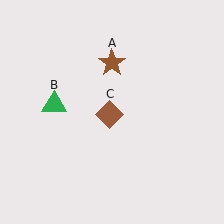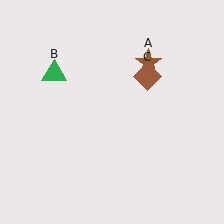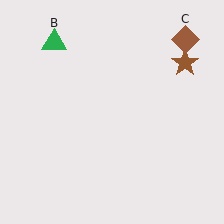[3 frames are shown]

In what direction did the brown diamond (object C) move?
The brown diamond (object C) moved up and to the right.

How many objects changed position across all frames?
3 objects changed position: brown star (object A), green triangle (object B), brown diamond (object C).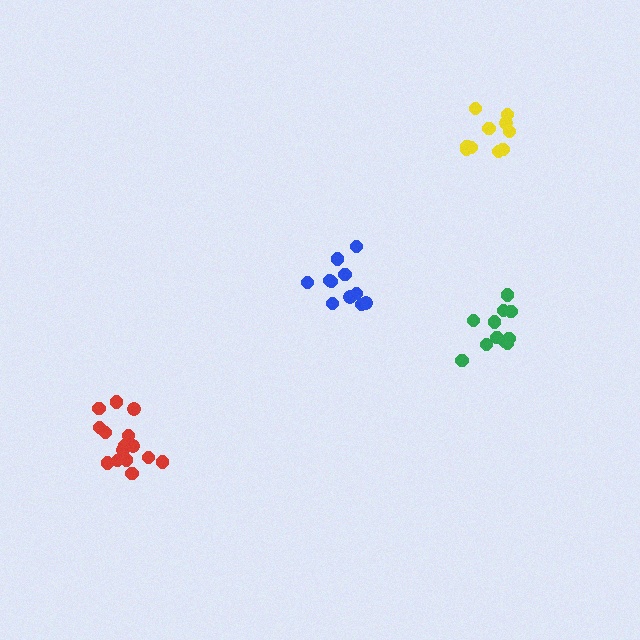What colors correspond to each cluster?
The clusters are colored: red, green, blue, yellow.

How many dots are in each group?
Group 1: 15 dots, Group 2: 11 dots, Group 3: 11 dots, Group 4: 10 dots (47 total).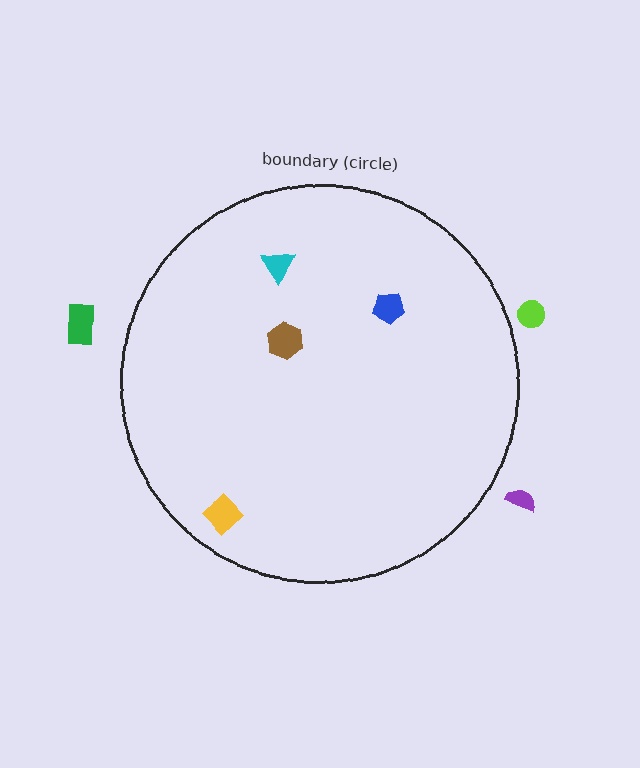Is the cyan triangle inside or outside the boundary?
Inside.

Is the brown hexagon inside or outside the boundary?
Inside.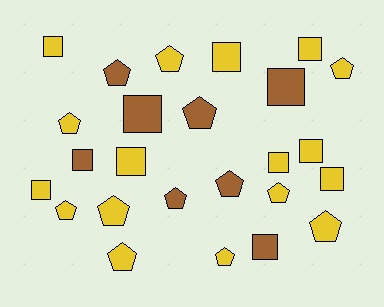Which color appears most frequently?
Yellow, with 17 objects.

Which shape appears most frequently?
Pentagon, with 13 objects.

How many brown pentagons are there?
There are 4 brown pentagons.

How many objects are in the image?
There are 25 objects.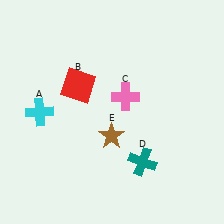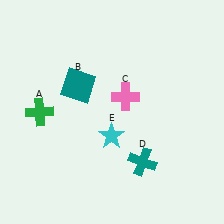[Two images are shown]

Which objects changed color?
A changed from cyan to green. B changed from red to teal. E changed from brown to cyan.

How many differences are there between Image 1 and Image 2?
There are 3 differences between the two images.